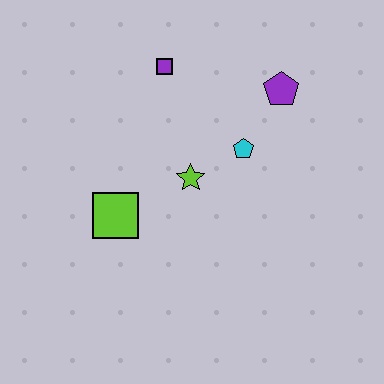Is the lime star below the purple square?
Yes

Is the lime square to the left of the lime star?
Yes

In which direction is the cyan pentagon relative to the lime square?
The cyan pentagon is to the right of the lime square.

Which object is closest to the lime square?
The lime star is closest to the lime square.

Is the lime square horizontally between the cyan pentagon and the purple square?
No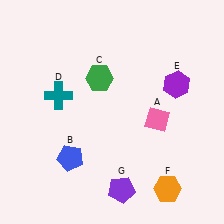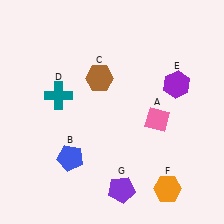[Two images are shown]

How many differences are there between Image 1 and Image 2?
There is 1 difference between the two images.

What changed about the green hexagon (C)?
In Image 1, C is green. In Image 2, it changed to brown.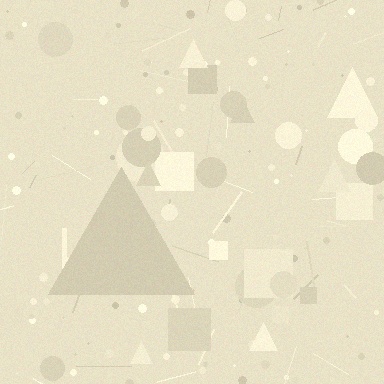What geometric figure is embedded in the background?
A triangle is embedded in the background.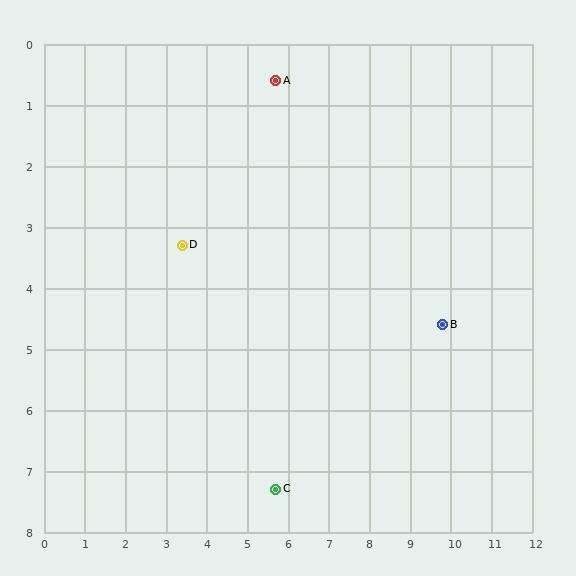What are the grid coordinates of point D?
Point D is at approximately (3.4, 3.3).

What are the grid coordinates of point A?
Point A is at approximately (5.7, 0.6).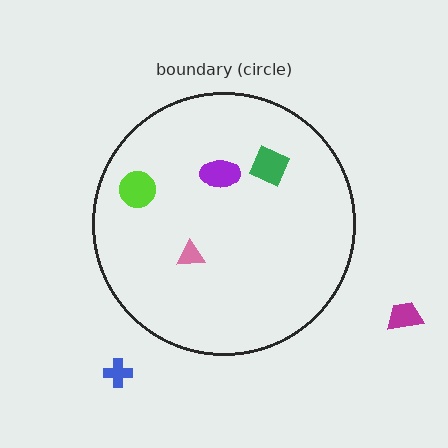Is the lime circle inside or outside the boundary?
Inside.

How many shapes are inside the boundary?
4 inside, 2 outside.